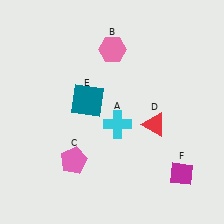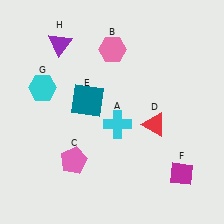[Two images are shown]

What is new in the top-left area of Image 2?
A purple triangle (H) was added in the top-left area of Image 2.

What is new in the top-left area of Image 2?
A cyan hexagon (G) was added in the top-left area of Image 2.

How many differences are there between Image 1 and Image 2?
There are 2 differences between the two images.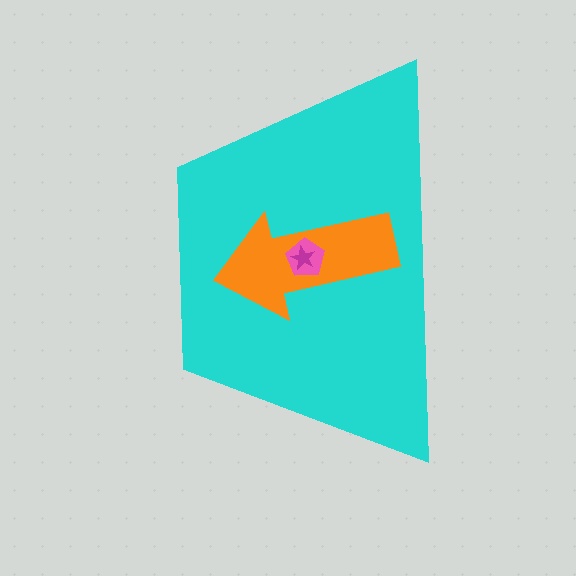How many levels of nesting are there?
4.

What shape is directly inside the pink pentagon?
The magenta star.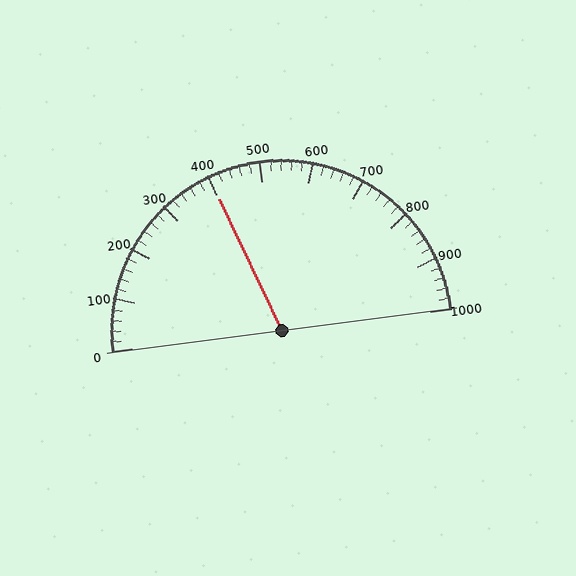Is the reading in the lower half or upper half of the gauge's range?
The reading is in the lower half of the range (0 to 1000).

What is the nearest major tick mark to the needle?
The nearest major tick mark is 400.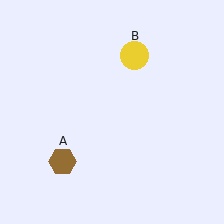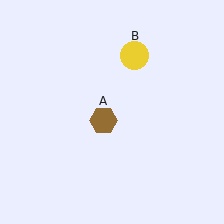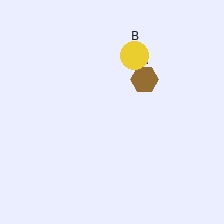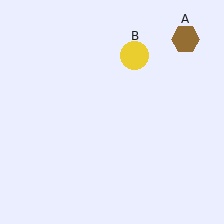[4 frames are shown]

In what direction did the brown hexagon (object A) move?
The brown hexagon (object A) moved up and to the right.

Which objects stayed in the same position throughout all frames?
Yellow circle (object B) remained stationary.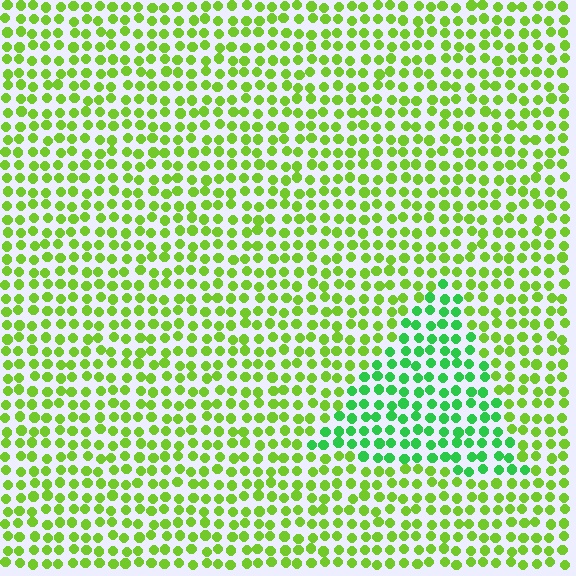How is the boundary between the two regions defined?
The boundary is defined purely by a slight shift in hue (about 38 degrees). Spacing, size, and orientation are identical on both sides.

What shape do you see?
I see a triangle.